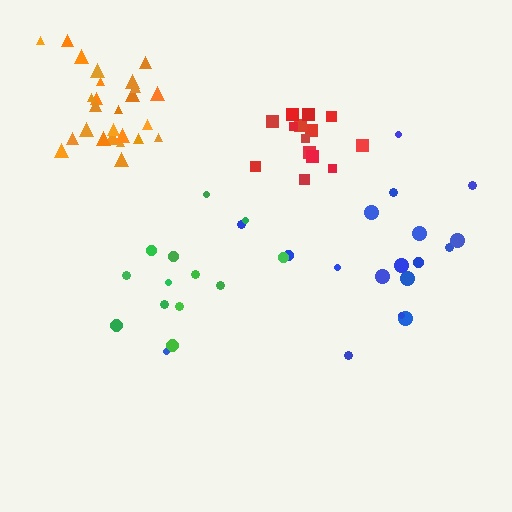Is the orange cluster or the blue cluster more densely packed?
Orange.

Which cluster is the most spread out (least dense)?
Blue.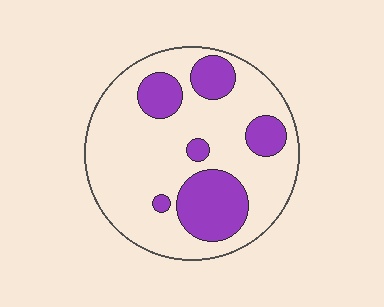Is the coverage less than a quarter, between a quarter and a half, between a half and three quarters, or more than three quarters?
Between a quarter and a half.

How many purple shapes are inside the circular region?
6.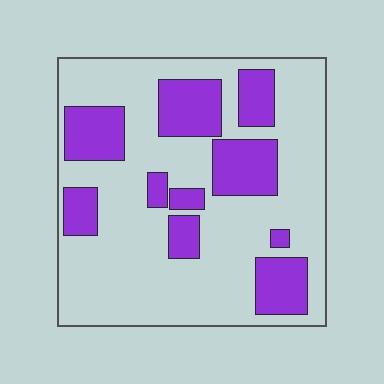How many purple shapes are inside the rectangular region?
10.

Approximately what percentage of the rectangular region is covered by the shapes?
Approximately 30%.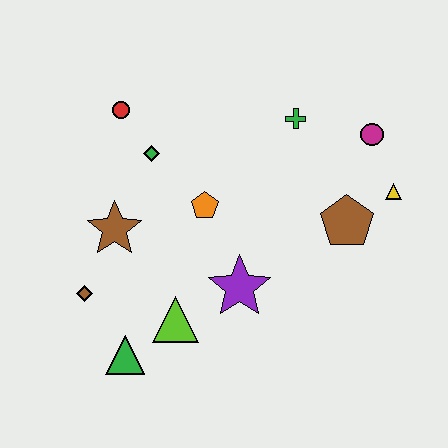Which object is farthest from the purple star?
The red circle is farthest from the purple star.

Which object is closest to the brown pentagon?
The yellow triangle is closest to the brown pentagon.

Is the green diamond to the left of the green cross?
Yes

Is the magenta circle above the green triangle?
Yes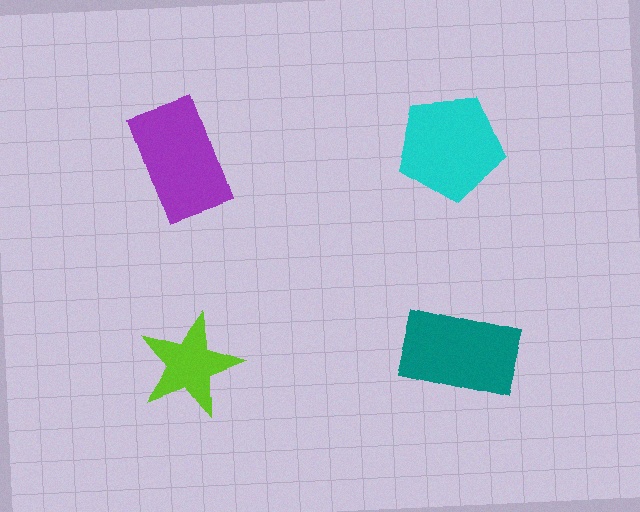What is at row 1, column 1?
A purple rectangle.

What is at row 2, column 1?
A lime star.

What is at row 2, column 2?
A teal rectangle.